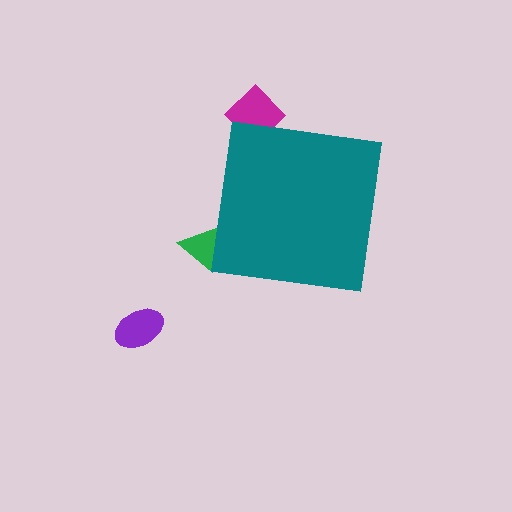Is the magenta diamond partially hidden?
Yes, the magenta diamond is partially hidden behind the teal square.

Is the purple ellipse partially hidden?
No, the purple ellipse is fully visible.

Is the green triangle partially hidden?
Yes, the green triangle is partially hidden behind the teal square.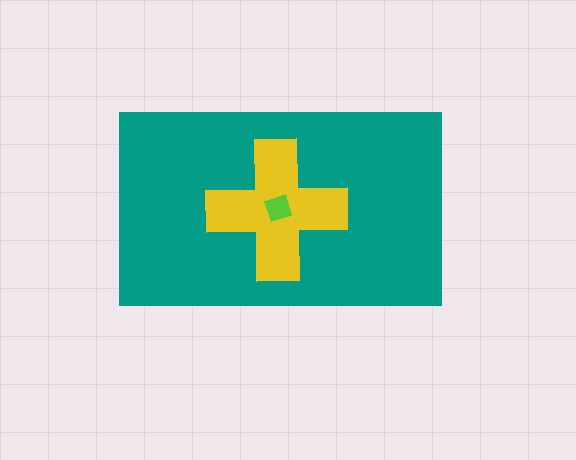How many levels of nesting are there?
3.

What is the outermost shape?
The teal rectangle.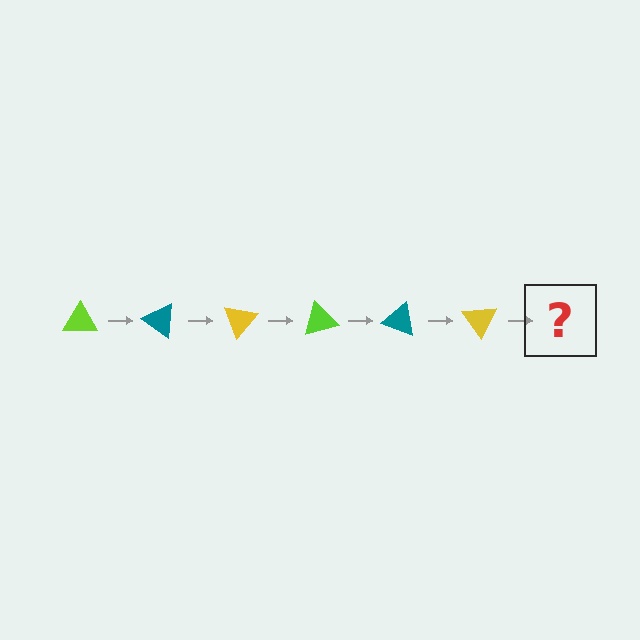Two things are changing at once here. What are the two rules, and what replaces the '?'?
The two rules are that it rotates 35 degrees each step and the color cycles through lime, teal, and yellow. The '?' should be a lime triangle, rotated 210 degrees from the start.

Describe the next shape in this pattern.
It should be a lime triangle, rotated 210 degrees from the start.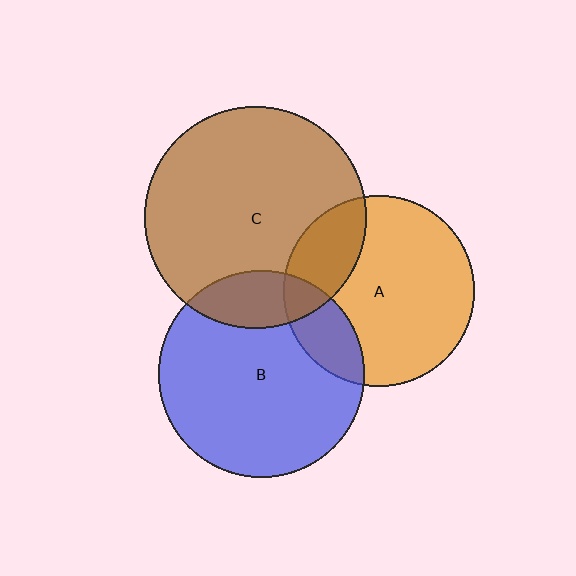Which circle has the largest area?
Circle C (brown).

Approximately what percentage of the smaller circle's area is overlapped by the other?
Approximately 20%.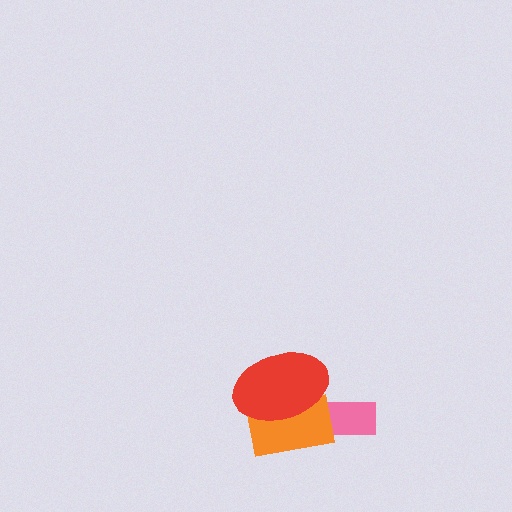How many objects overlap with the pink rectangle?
1 object overlaps with the pink rectangle.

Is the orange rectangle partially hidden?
Yes, it is partially covered by another shape.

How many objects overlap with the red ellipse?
1 object overlaps with the red ellipse.